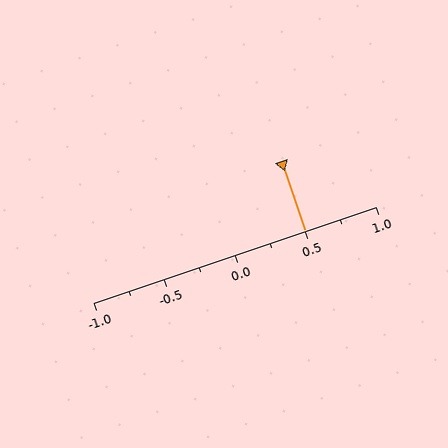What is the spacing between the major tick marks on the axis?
The major ticks are spaced 0.5 apart.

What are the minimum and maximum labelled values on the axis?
The axis runs from -1.0 to 1.0.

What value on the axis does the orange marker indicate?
The marker indicates approximately 0.5.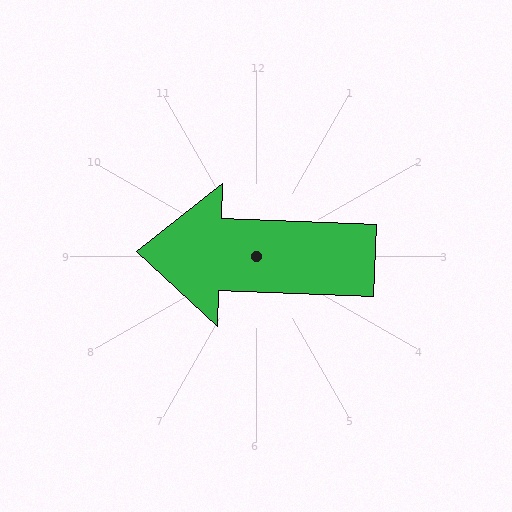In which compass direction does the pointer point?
West.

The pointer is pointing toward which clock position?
Roughly 9 o'clock.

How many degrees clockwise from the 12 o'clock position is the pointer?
Approximately 272 degrees.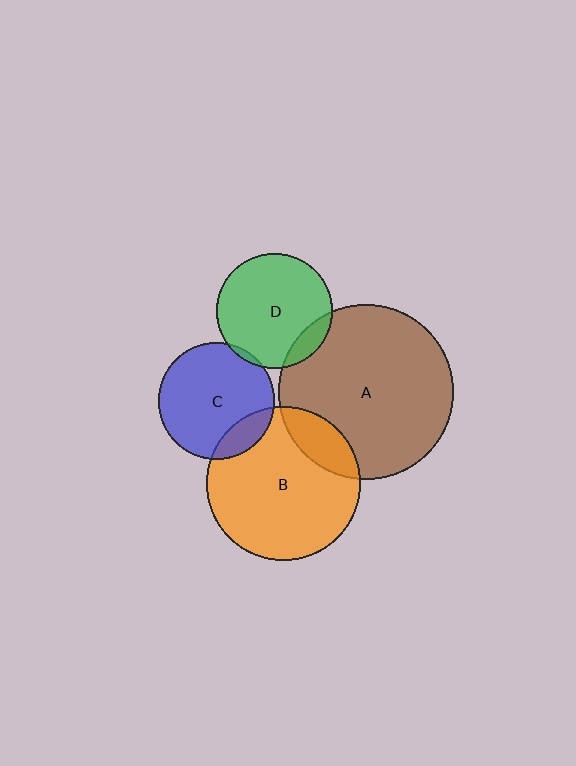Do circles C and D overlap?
Yes.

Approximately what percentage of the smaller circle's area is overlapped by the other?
Approximately 5%.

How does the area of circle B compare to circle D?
Approximately 1.8 times.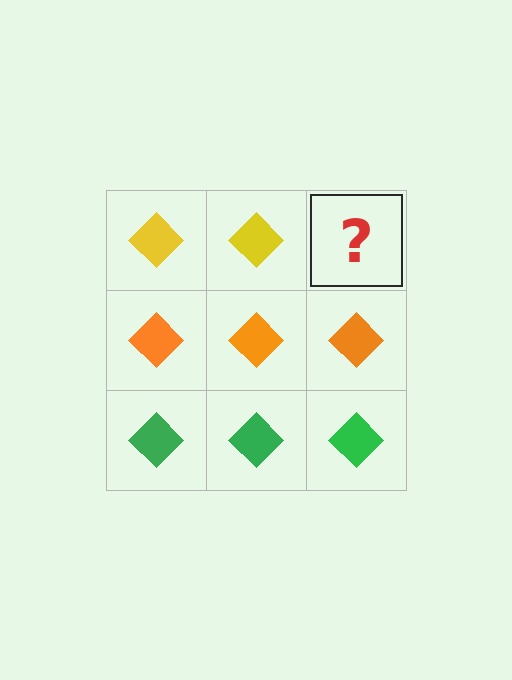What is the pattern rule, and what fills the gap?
The rule is that each row has a consistent color. The gap should be filled with a yellow diamond.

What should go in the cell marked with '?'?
The missing cell should contain a yellow diamond.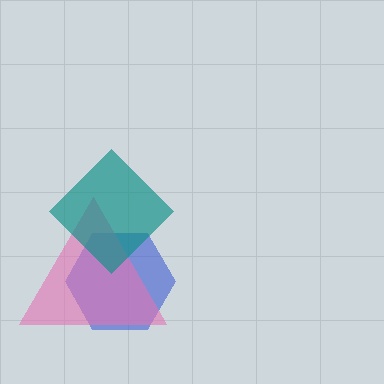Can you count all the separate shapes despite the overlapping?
Yes, there are 3 separate shapes.